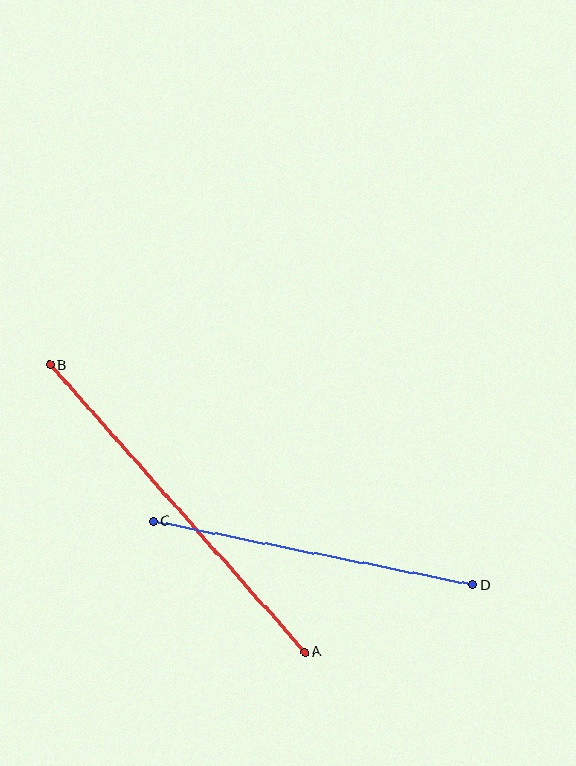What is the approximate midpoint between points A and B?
The midpoint is at approximately (177, 508) pixels.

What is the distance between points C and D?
The distance is approximately 326 pixels.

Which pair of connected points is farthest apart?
Points A and B are farthest apart.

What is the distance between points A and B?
The distance is approximately 384 pixels.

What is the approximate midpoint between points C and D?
The midpoint is at approximately (313, 553) pixels.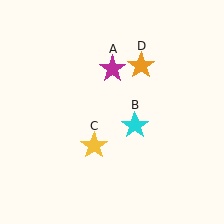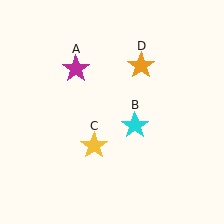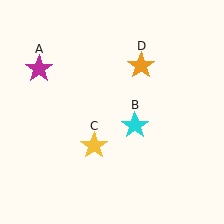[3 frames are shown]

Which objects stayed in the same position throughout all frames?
Cyan star (object B) and yellow star (object C) and orange star (object D) remained stationary.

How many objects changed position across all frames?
1 object changed position: magenta star (object A).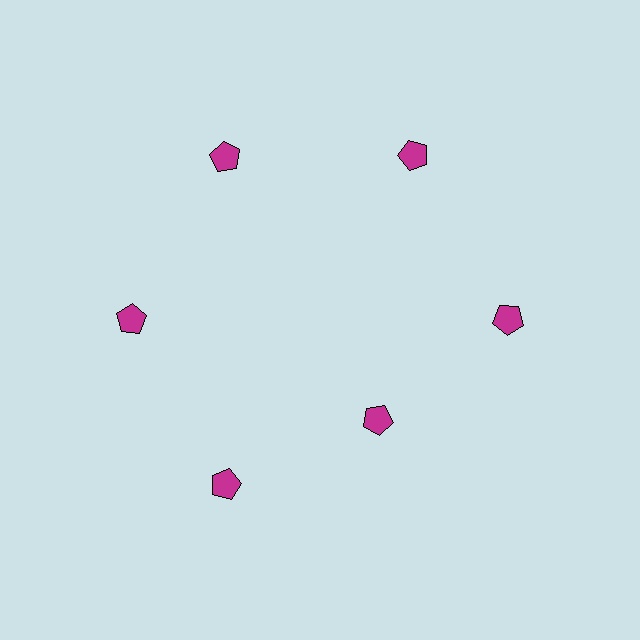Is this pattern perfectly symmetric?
No. The 6 magenta pentagons are arranged in a ring, but one element near the 5 o'clock position is pulled inward toward the center, breaking the 6-fold rotational symmetry.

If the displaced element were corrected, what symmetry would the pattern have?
It would have 6-fold rotational symmetry — the pattern would map onto itself every 60 degrees.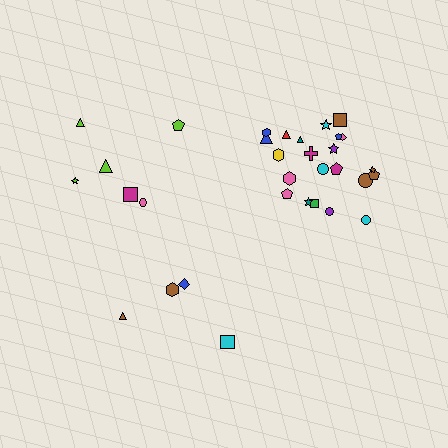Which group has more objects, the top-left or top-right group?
The top-right group.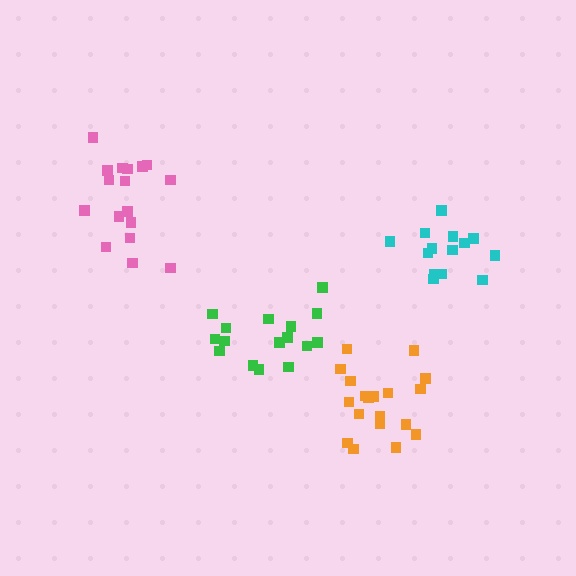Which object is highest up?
The pink cluster is topmost.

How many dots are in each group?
Group 1: 16 dots, Group 2: 14 dots, Group 3: 17 dots, Group 4: 19 dots (66 total).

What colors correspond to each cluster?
The clusters are colored: green, cyan, pink, orange.